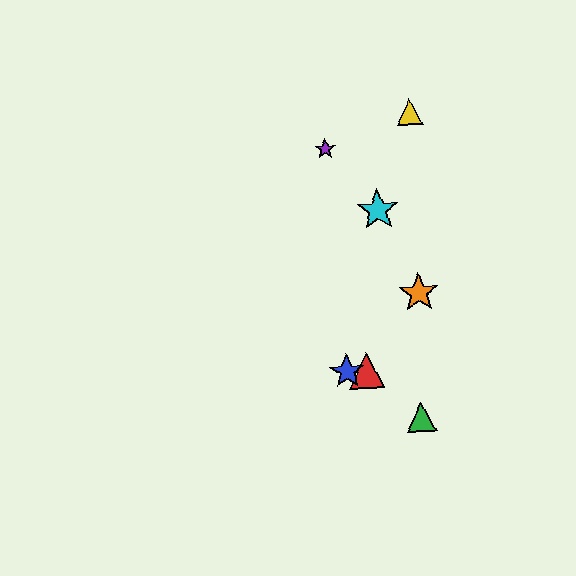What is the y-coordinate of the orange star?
The orange star is at y≈293.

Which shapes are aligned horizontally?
The red triangle, the blue star are aligned horizontally.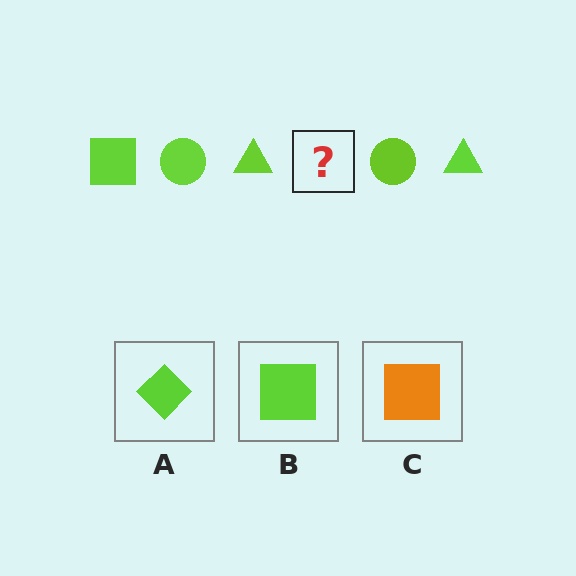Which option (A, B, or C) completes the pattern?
B.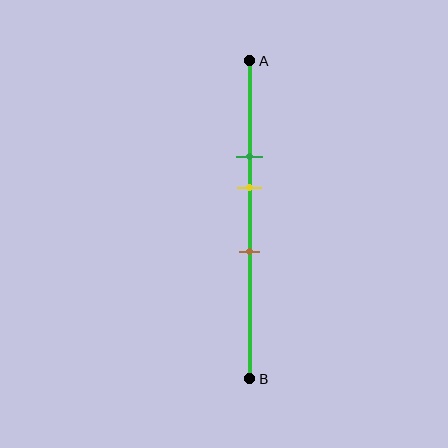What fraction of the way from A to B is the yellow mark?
The yellow mark is approximately 40% (0.4) of the way from A to B.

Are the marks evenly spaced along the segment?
Yes, the marks are approximately evenly spaced.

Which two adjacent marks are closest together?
The green and yellow marks are the closest adjacent pair.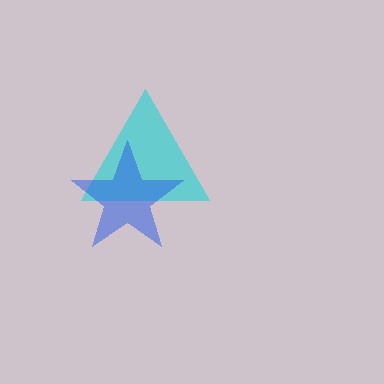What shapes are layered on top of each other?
The layered shapes are: a cyan triangle, a blue star.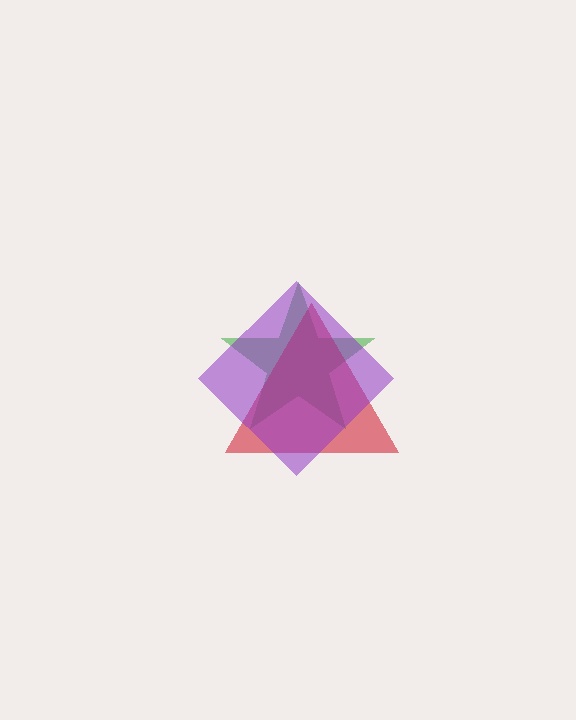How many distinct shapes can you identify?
There are 3 distinct shapes: a green star, a red triangle, a purple diamond.